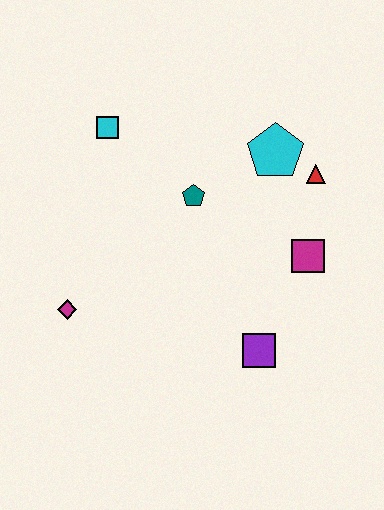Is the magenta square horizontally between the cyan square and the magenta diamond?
No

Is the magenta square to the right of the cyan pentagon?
Yes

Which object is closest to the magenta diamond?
The teal pentagon is closest to the magenta diamond.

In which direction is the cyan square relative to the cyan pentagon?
The cyan square is to the left of the cyan pentagon.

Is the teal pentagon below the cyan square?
Yes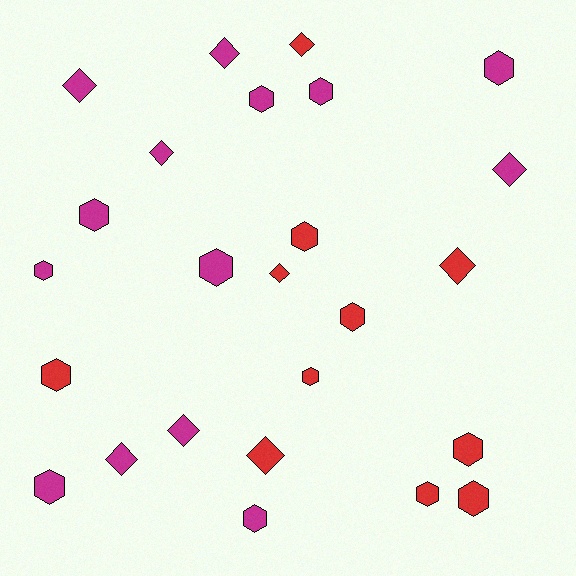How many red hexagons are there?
There are 7 red hexagons.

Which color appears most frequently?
Magenta, with 14 objects.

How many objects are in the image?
There are 25 objects.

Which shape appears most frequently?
Hexagon, with 15 objects.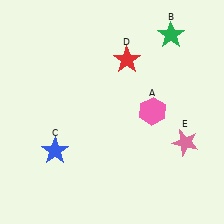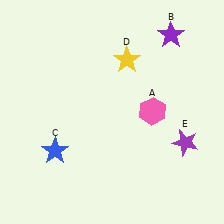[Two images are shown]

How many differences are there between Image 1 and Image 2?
There are 3 differences between the two images.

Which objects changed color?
B changed from green to purple. D changed from red to yellow. E changed from pink to purple.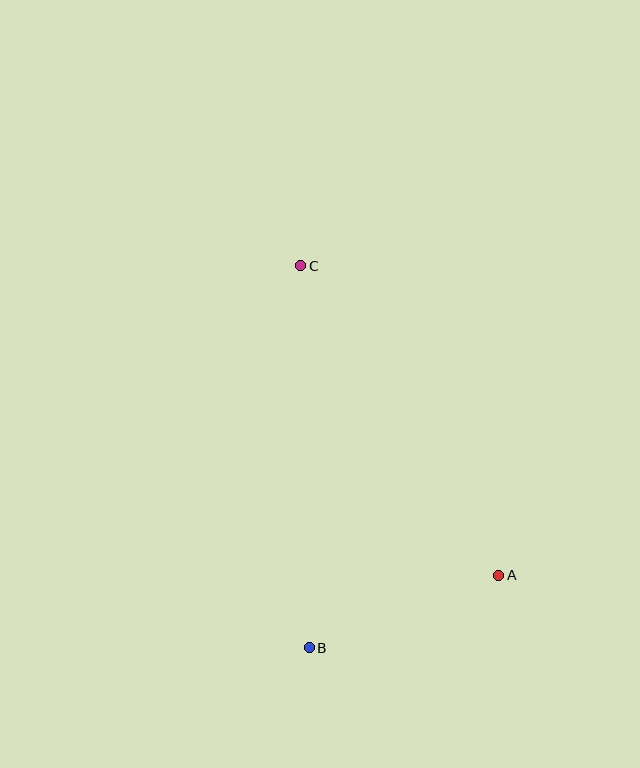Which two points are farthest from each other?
Points B and C are farthest from each other.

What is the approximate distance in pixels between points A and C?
The distance between A and C is approximately 367 pixels.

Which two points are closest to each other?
Points A and B are closest to each other.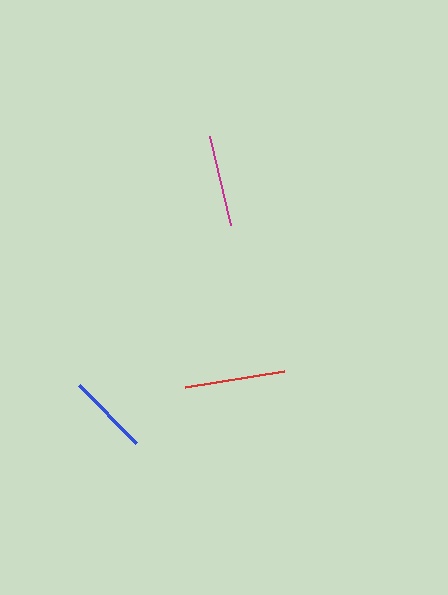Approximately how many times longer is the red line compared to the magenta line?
The red line is approximately 1.1 times the length of the magenta line.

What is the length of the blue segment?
The blue segment is approximately 82 pixels long.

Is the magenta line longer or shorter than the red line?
The red line is longer than the magenta line.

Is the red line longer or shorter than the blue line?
The red line is longer than the blue line.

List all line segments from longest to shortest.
From longest to shortest: red, magenta, blue.